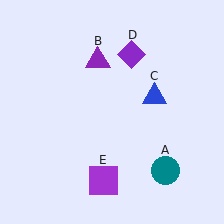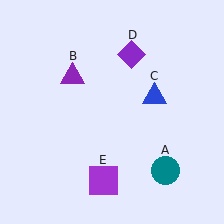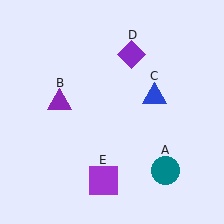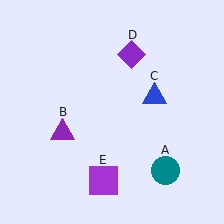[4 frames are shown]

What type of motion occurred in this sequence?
The purple triangle (object B) rotated counterclockwise around the center of the scene.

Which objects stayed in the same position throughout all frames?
Teal circle (object A) and blue triangle (object C) and purple diamond (object D) and purple square (object E) remained stationary.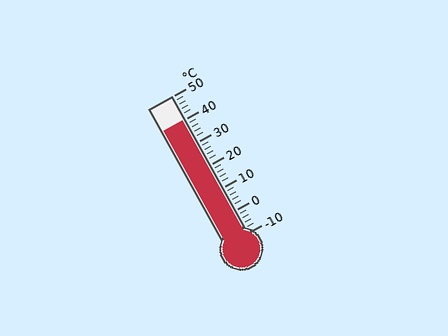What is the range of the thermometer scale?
The thermometer scale ranges from -10°C to 50°C.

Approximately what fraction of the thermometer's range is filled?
The thermometer is filled to approximately 85% of its range.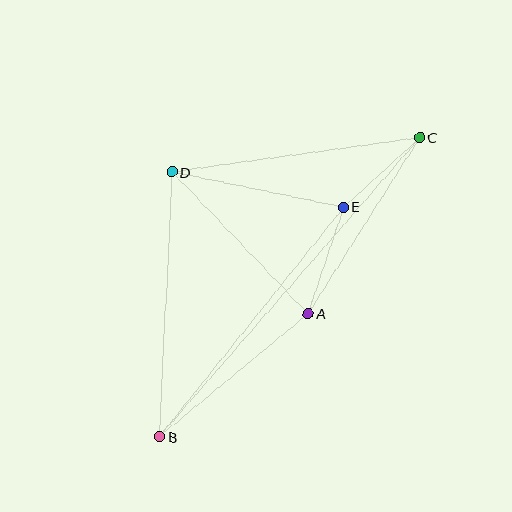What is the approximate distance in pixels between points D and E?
The distance between D and E is approximately 175 pixels.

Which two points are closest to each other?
Points C and E are closest to each other.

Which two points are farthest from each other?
Points B and C are farthest from each other.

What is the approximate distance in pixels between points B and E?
The distance between B and E is approximately 294 pixels.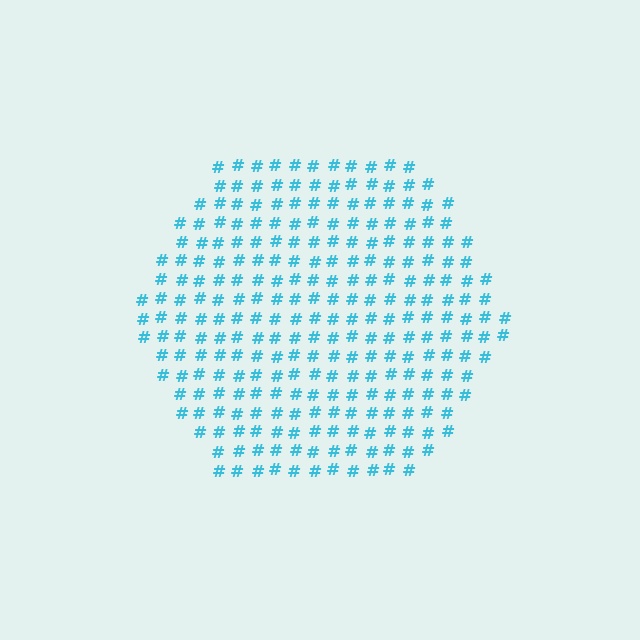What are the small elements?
The small elements are hash symbols.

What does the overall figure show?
The overall figure shows a hexagon.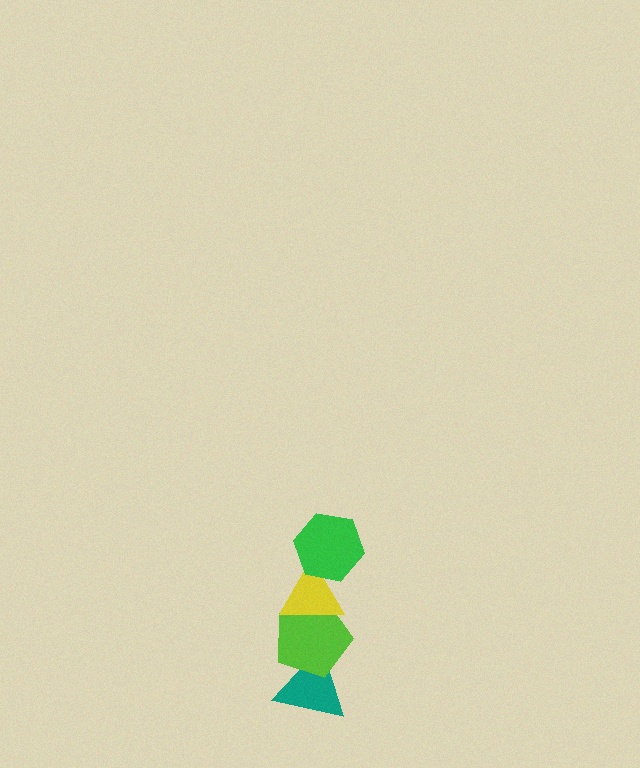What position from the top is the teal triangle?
The teal triangle is 4th from the top.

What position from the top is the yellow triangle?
The yellow triangle is 2nd from the top.